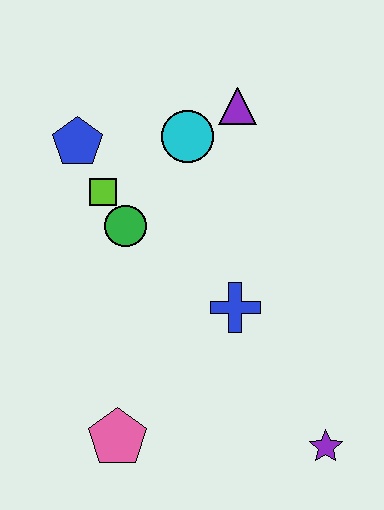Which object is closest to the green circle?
The lime square is closest to the green circle.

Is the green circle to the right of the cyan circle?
No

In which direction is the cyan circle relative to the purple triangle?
The cyan circle is to the left of the purple triangle.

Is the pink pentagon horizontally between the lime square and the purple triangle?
Yes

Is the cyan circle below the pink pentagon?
No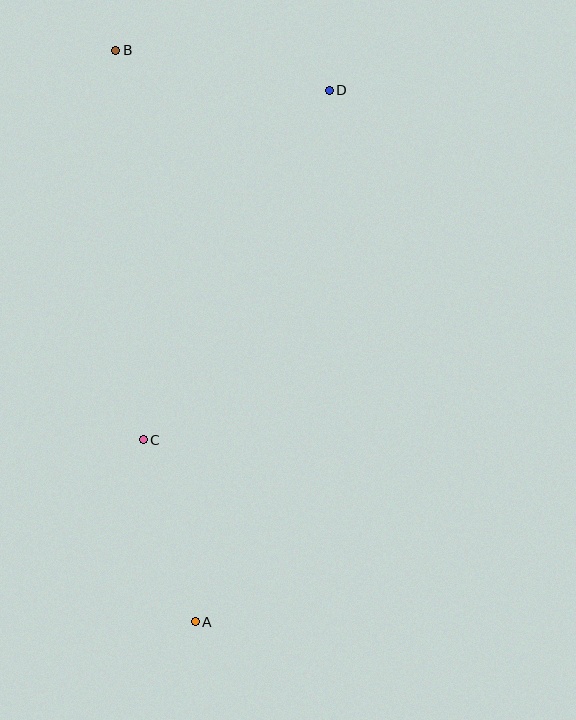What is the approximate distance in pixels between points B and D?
The distance between B and D is approximately 217 pixels.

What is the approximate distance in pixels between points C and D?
The distance between C and D is approximately 396 pixels.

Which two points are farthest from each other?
Points A and B are farthest from each other.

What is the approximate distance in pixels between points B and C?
The distance between B and C is approximately 390 pixels.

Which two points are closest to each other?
Points A and C are closest to each other.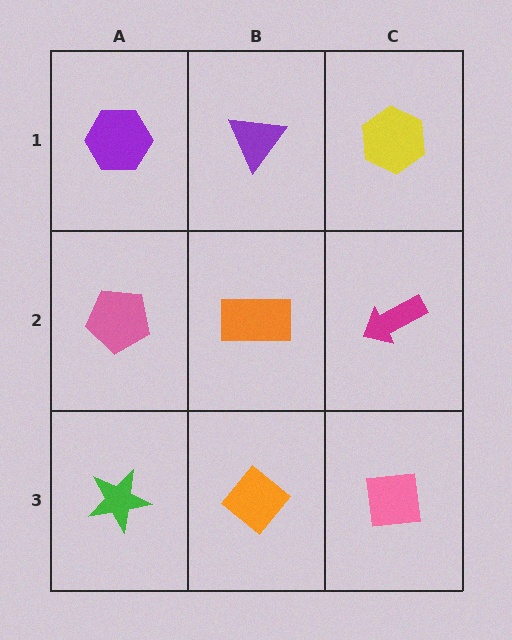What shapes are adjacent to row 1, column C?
A magenta arrow (row 2, column C), a purple triangle (row 1, column B).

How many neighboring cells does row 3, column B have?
3.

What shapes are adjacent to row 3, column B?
An orange rectangle (row 2, column B), a green star (row 3, column A), a pink square (row 3, column C).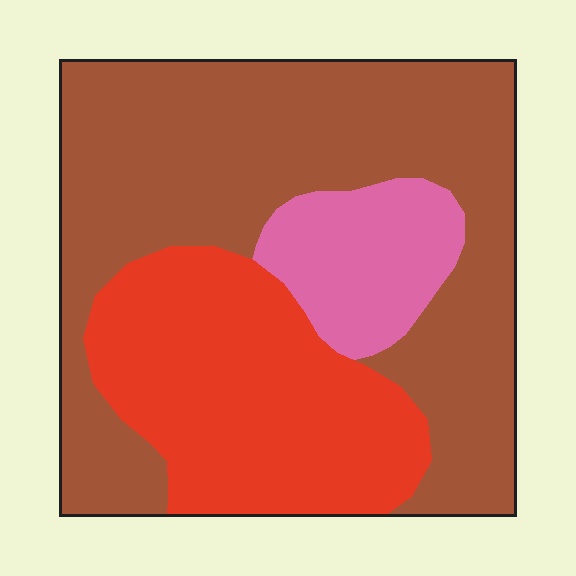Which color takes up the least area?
Pink, at roughly 10%.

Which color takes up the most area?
Brown, at roughly 55%.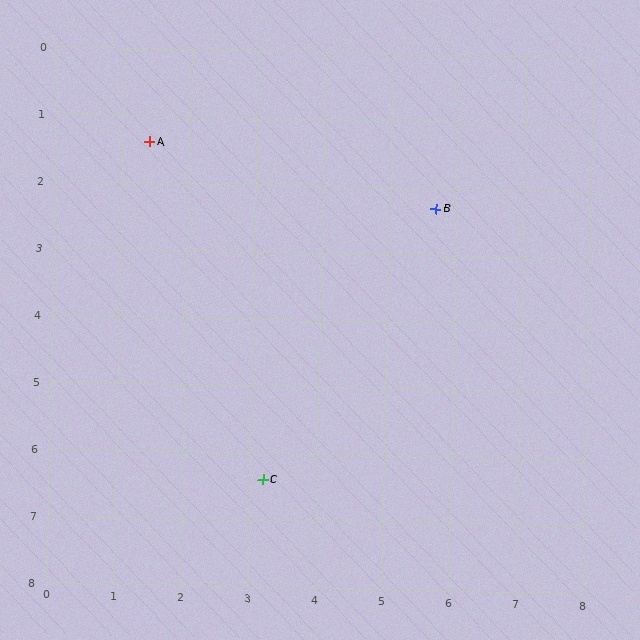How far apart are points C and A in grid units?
Points C and A are about 5.3 grid units apart.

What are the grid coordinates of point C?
Point C is at approximately (3.2, 6.4).